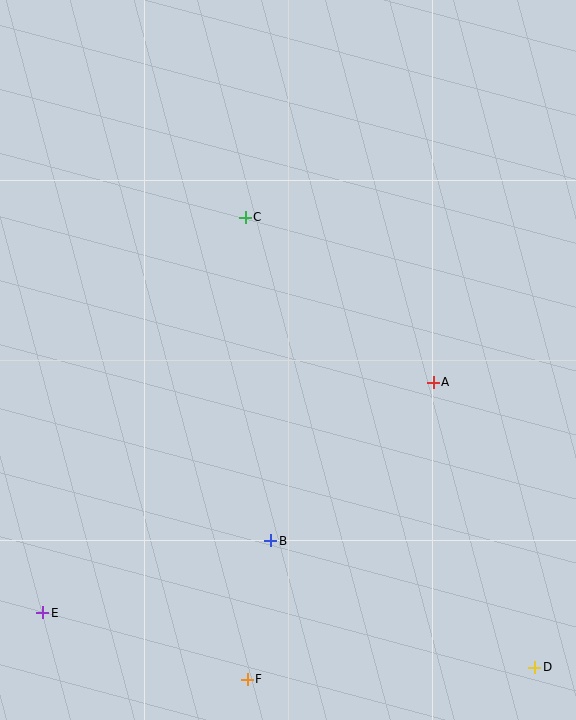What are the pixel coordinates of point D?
Point D is at (535, 667).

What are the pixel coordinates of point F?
Point F is at (247, 679).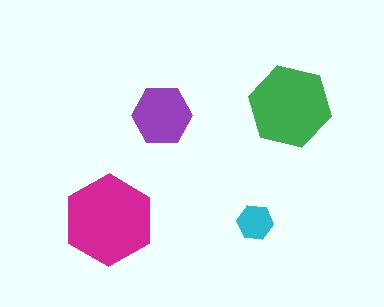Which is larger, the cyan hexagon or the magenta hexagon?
The magenta one.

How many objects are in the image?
There are 4 objects in the image.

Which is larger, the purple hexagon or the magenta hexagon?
The magenta one.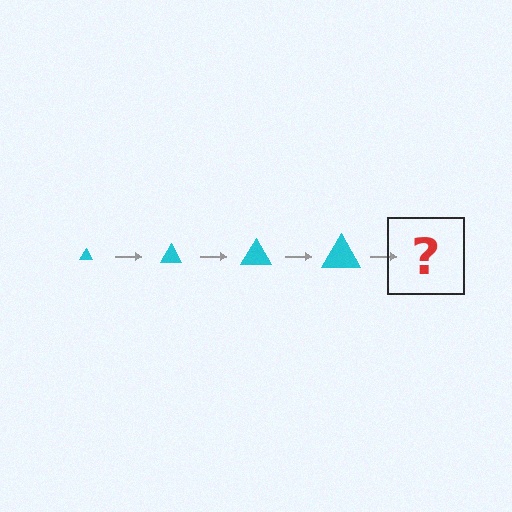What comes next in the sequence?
The next element should be a cyan triangle, larger than the previous one.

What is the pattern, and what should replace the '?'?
The pattern is that the triangle gets progressively larger each step. The '?' should be a cyan triangle, larger than the previous one.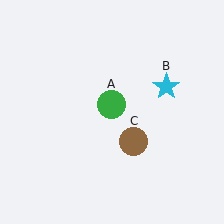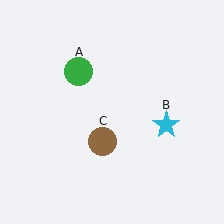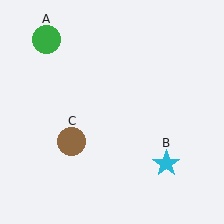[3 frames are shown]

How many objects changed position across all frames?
3 objects changed position: green circle (object A), cyan star (object B), brown circle (object C).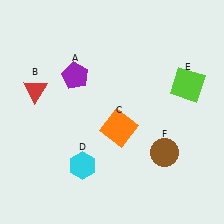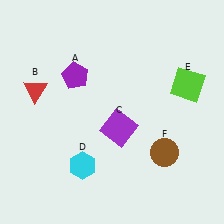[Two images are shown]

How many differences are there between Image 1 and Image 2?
There is 1 difference between the two images.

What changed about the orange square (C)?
In Image 1, C is orange. In Image 2, it changed to purple.